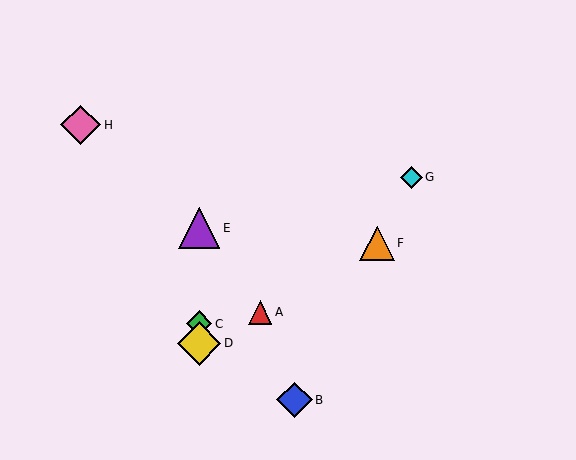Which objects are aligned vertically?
Objects C, D, E are aligned vertically.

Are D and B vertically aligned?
No, D is at x≈199 and B is at x≈295.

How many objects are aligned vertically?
3 objects (C, D, E) are aligned vertically.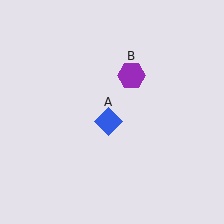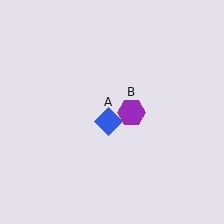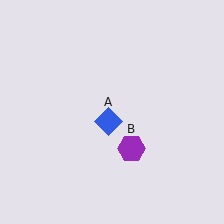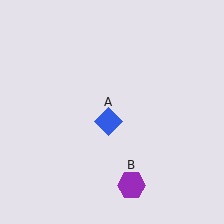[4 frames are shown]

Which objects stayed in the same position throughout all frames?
Blue diamond (object A) remained stationary.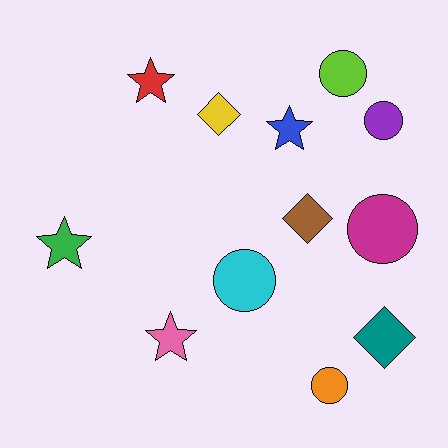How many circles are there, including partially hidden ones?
There are 5 circles.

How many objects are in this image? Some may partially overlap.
There are 12 objects.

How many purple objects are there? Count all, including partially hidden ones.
There is 1 purple object.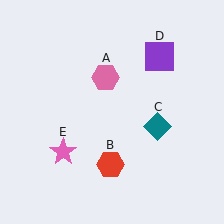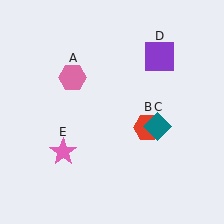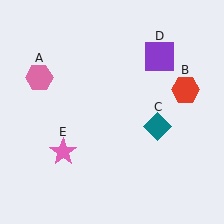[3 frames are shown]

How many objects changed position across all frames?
2 objects changed position: pink hexagon (object A), red hexagon (object B).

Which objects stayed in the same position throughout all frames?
Teal diamond (object C) and purple square (object D) and pink star (object E) remained stationary.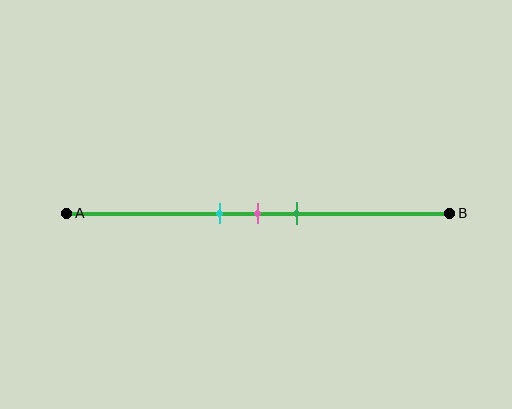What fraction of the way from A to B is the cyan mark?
The cyan mark is approximately 40% (0.4) of the way from A to B.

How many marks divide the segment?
There are 3 marks dividing the segment.